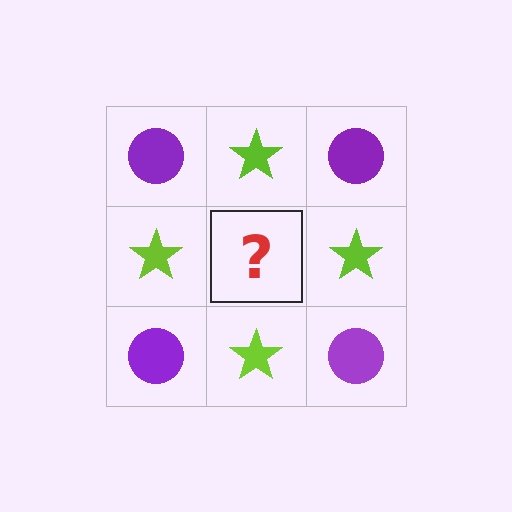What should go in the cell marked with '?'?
The missing cell should contain a purple circle.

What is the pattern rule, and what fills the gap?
The rule is that it alternates purple circle and lime star in a checkerboard pattern. The gap should be filled with a purple circle.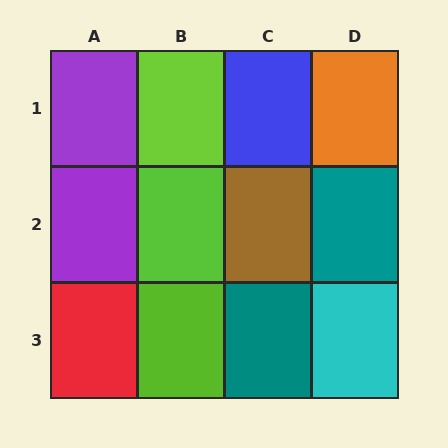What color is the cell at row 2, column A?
Purple.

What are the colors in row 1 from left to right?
Purple, lime, blue, orange.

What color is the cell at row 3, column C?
Teal.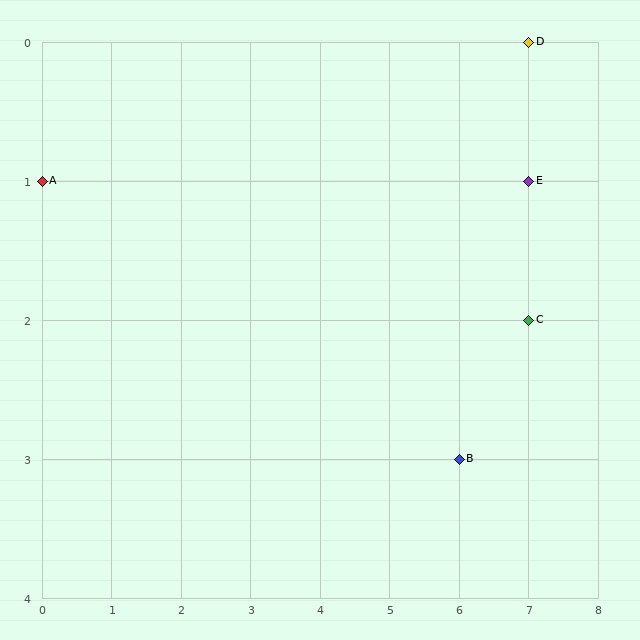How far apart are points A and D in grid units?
Points A and D are 7 columns and 1 row apart (about 7.1 grid units diagonally).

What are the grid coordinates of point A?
Point A is at grid coordinates (0, 1).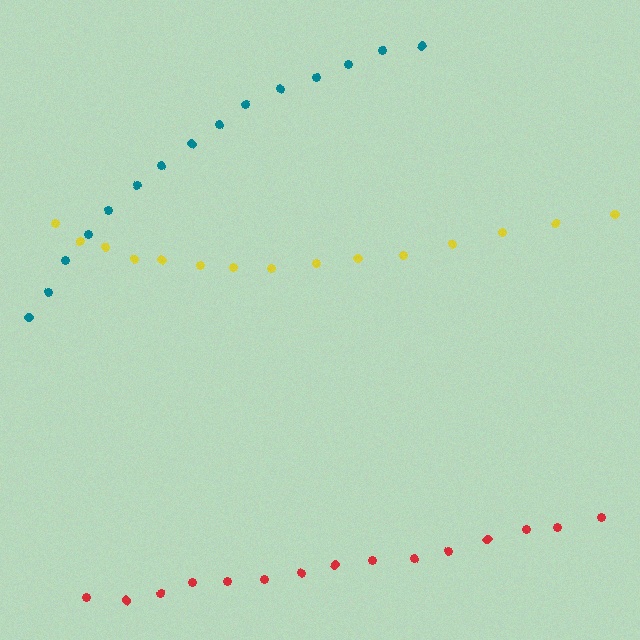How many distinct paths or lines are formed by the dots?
There are 3 distinct paths.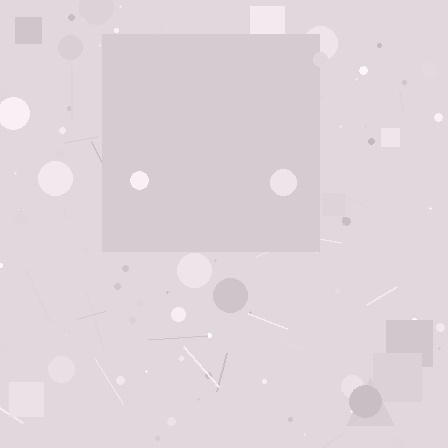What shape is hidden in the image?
A square is hidden in the image.